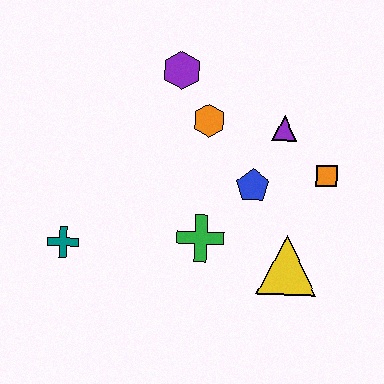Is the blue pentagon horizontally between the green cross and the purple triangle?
Yes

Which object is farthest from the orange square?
The teal cross is farthest from the orange square.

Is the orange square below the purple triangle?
Yes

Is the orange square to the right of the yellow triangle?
Yes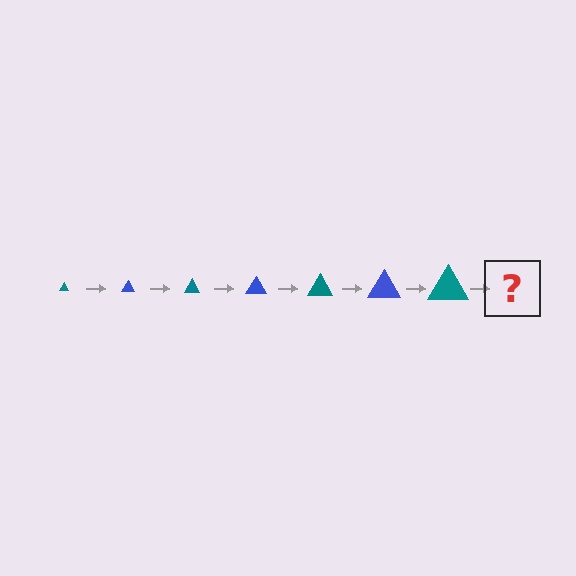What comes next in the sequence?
The next element should be a blue triangle, larger than the previous one.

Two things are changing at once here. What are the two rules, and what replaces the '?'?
The two rules are that the triangle grows larger each step and the color cycles through teal and blue. The '?' should be a blue triangle, larger than the previous one.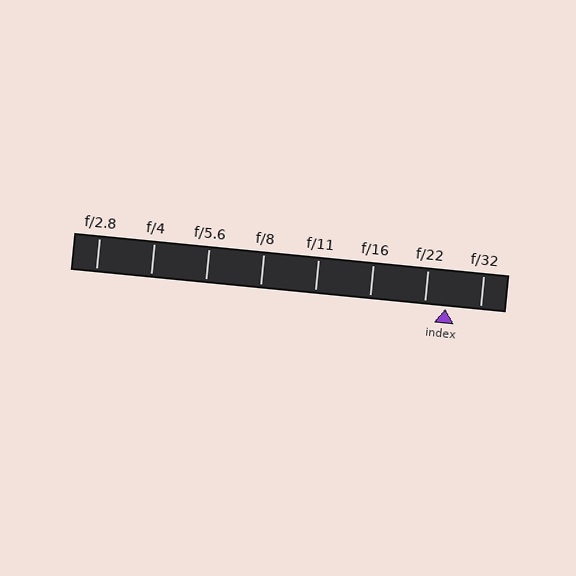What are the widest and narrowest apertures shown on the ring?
The widest aperture shown is f/2.8 and the narrowest is f/32.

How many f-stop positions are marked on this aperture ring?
There are 8 f-stop positions marked.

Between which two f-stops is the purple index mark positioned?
The index mark is between f/22 and f/32.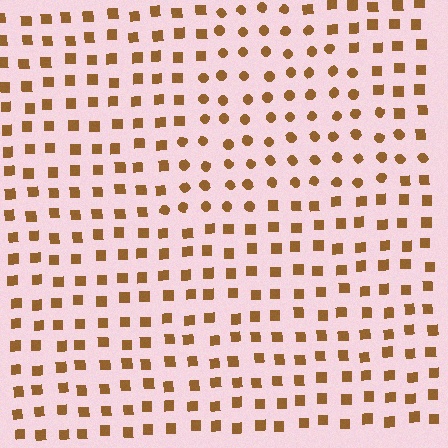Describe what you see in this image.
The image is filled with small brown elements arranged in a uniform grid. A triangle-shaped region contains circles, while the surrounding area contains squares. The boundary is defined purely by the change in element shape.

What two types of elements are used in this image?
The image uses circles inside the triangle region and squares outside it.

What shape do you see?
I see a triangle.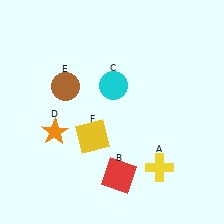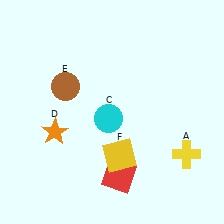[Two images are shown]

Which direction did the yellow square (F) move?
The yellow square (F) moved right.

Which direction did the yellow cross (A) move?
The yellow cross (A) moved right.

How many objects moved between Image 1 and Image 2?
3 objects moved between the two images.